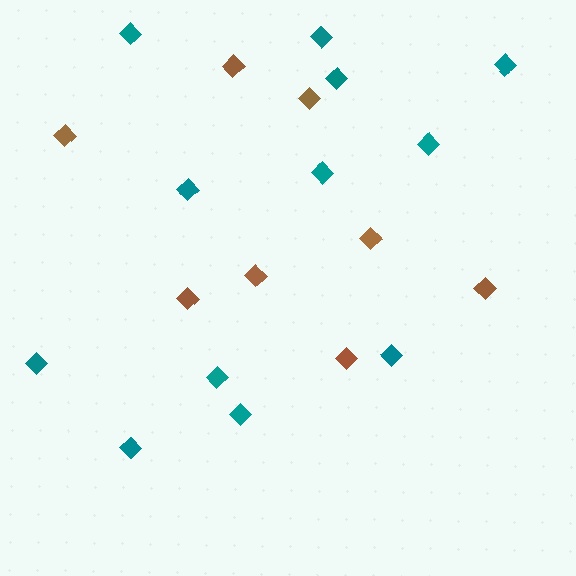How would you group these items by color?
There are 2 groups: one group of teal diamonds (12) and one group of brown diamonds (8).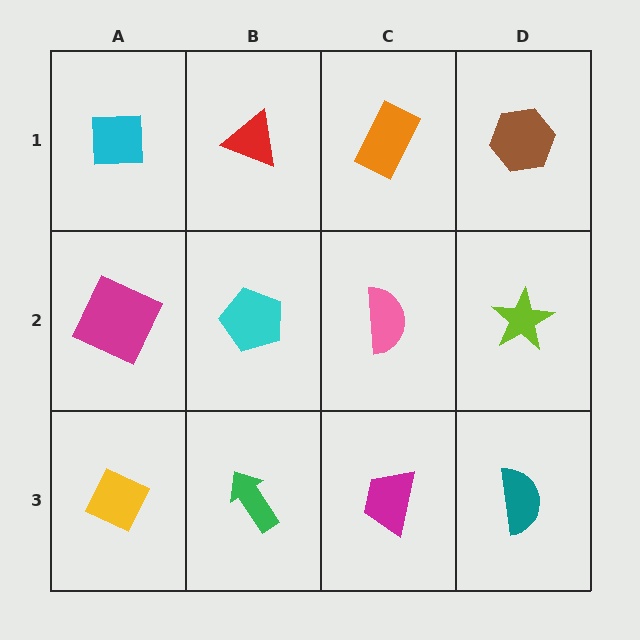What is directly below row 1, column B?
A cyan pentagon.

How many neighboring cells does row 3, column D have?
2.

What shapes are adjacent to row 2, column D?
A brown hexagon (row 1, column D), a teal semicircle (row 3, column D), a pink semicircle (row 2, column C).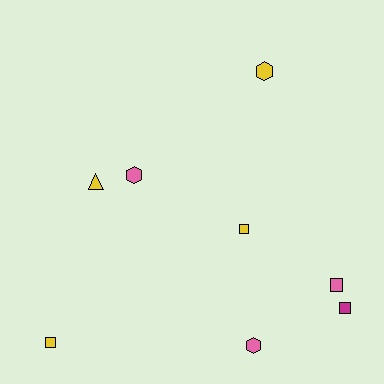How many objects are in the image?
There are 8 objects.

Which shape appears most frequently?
Square, with 4 objects.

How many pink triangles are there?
There are no pink triangles.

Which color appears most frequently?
Yellow, with 4 objects.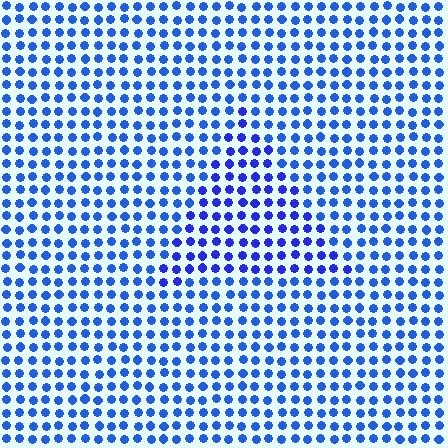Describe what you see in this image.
The image is filled with small blue elements in a uniform arrangement. A triangle-shaped region is visible where the elements are tinted to a slightly different hue, forming a subtle color boundary.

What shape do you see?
I see a triangle.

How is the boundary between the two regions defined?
The boundary is defined purely by a slight shift in hue (about 18 degrees). Spacing, size, and orientation are identical on both sides.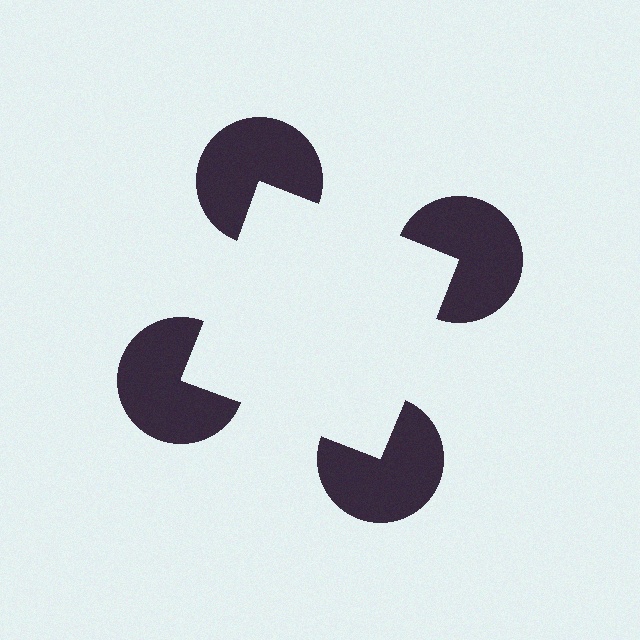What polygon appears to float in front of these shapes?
An illusory square — its edges are inferred from the aligned wedge cuts in the pac-man discs, not physically drawn.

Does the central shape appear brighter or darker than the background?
It typically appears slightly brighter than the background, even though no actual brightness change is drawn.